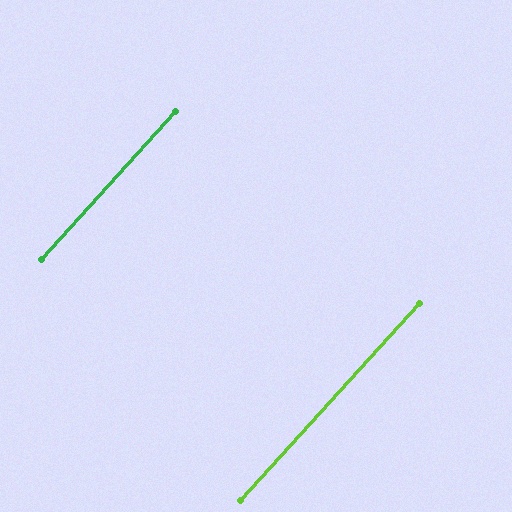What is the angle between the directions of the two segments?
Approximately 0 degrees.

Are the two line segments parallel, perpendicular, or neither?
Parallel — their directions differ by only 0.0°.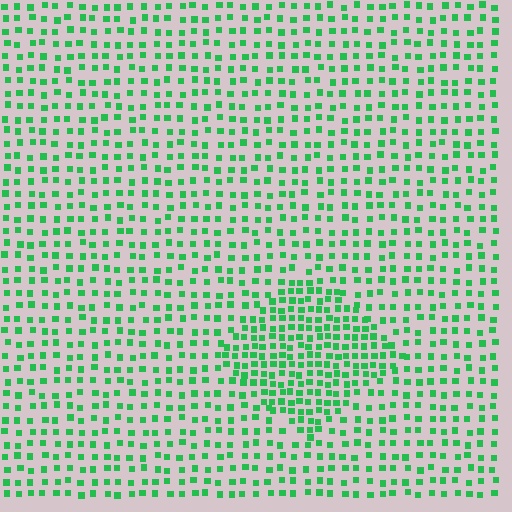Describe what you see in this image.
The image contains small green elements arranged at two different densities. A diamond-shaped region is visible where the elements are more densely packed than the surrounding area.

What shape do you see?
I see a diamond.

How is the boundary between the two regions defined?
The boundary is defined by a change in element density (approximately 1.8x ratio). All elements are the same color, size, and shape.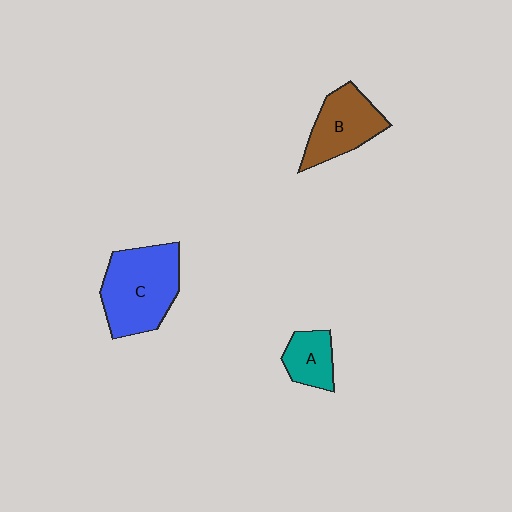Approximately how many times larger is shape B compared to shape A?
Approximately 1.6 times.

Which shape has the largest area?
Shape C (blue).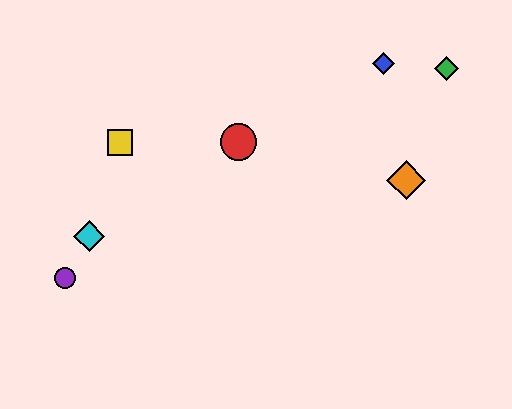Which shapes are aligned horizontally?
The red circle, the yellow square are aligned horizontally.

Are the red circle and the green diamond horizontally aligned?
No, the red circle is at y≈142 and the green diamond is at y≈69.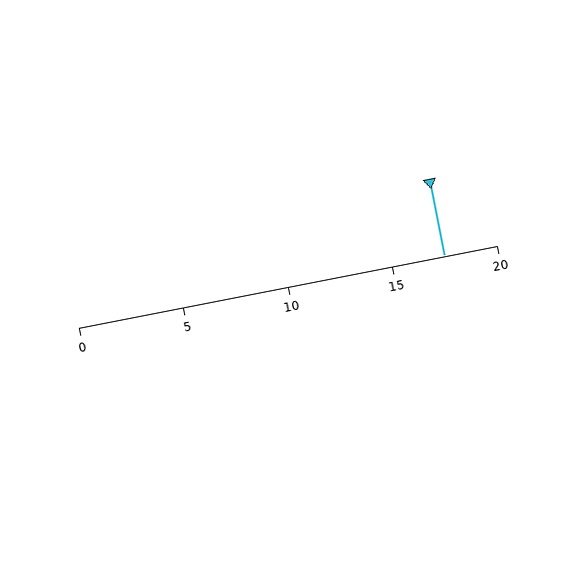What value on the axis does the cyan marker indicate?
The marker indicates approximately 17.5.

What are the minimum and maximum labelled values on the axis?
The axis runs from 0 to 20.